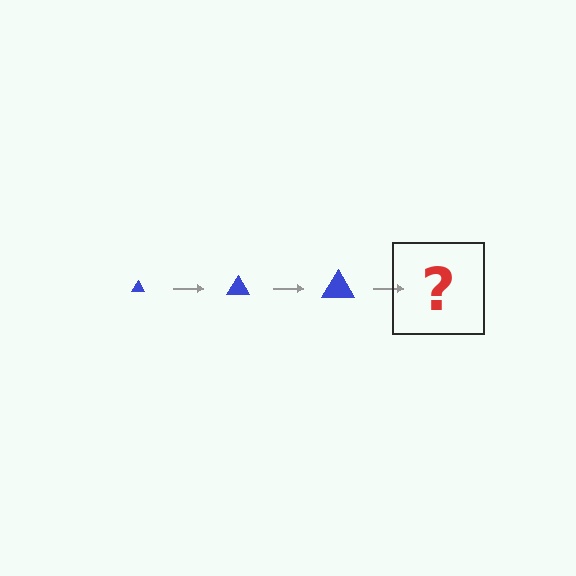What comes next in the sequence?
The next element should be a blue triangle, larger than the previous one.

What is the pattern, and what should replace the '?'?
The pattern is that the triangle gets progressively larger each step. The '?' should be a blue triangle, larger than the previous one.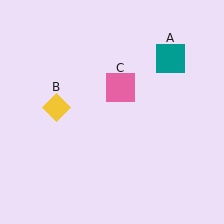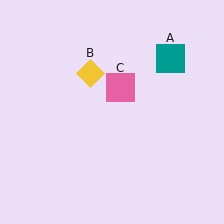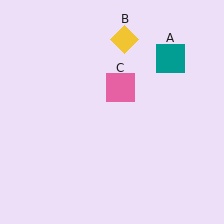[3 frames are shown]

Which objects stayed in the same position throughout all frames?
Teal square (object A) and pink square (object C) remained stationary.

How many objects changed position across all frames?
1 object changed position: yellow diamond (object B).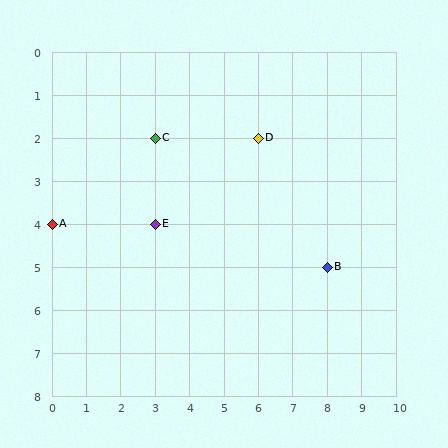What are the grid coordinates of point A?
Point A is at grid coordinates (0, 4).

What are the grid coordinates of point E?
Point E is at grid coordinates (3, 4).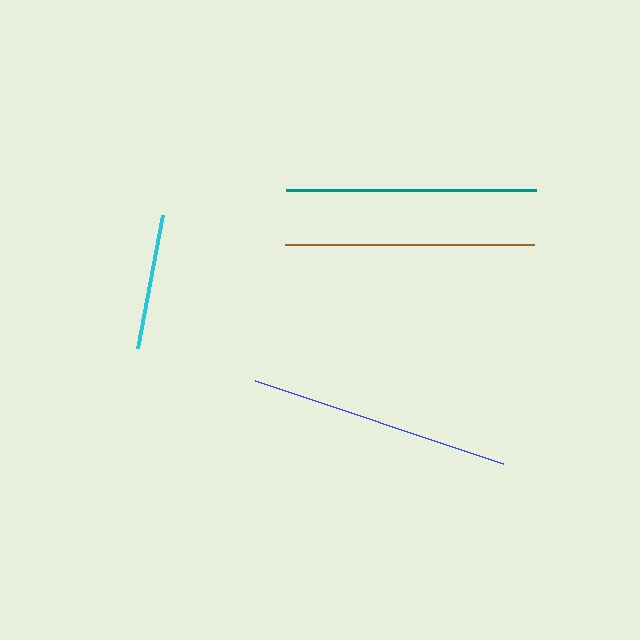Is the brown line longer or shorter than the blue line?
The blue line is longer than the brown line.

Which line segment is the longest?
The blue line is the longest at approximately 261 pixels.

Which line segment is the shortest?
The cyan line is the shortest at approximately 135 pixels.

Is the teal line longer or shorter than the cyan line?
The teal line is longer than the cyan line.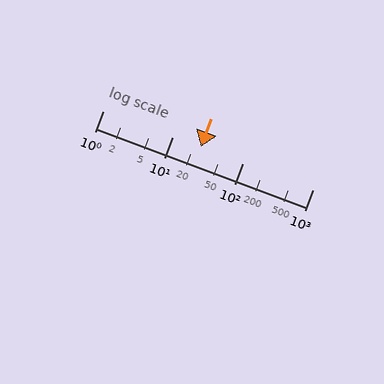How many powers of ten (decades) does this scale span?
The scale spans 3 decades, from 1 to 1000.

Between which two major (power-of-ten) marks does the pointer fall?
The pointer is between 10 and 100.